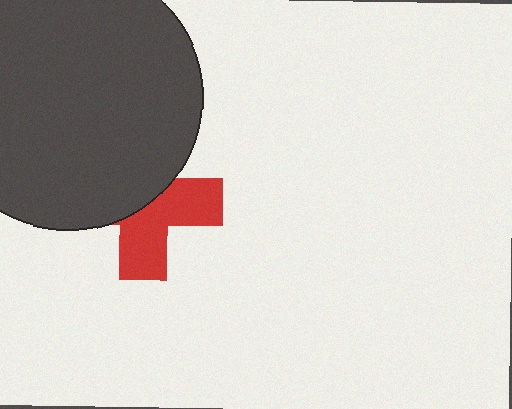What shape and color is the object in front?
The object in front is a dark gray circle.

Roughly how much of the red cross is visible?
About half of it is visible (roughly 48%).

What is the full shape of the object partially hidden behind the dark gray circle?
The partially hidden object is a red cross.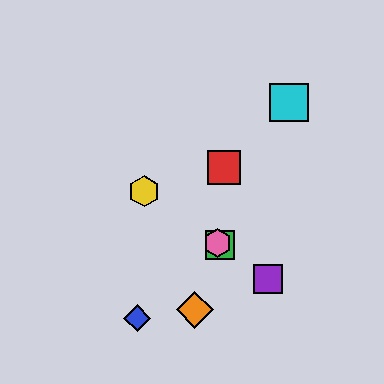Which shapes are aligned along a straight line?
The green square, the yellow hexagon, the purple square, the pink hexagon are aligned along a straight line.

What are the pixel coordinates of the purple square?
The purple square is at (268, 279).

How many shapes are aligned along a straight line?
4 shapes (the green square, the yellow hexagon, the purple square, the pink hexagon) are aligned along a straight line.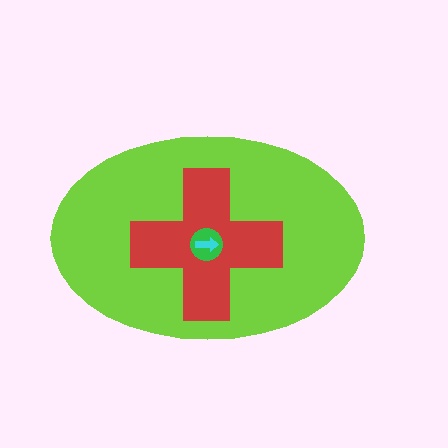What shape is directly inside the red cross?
The green circle.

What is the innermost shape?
The cyan arrow.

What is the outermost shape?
The lime ellipse.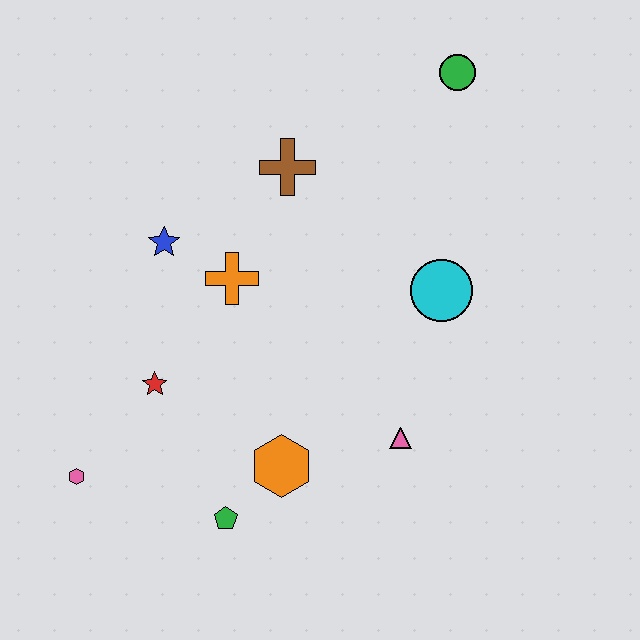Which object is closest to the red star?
The pink hexagon is closest to the red star.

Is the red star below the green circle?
Yes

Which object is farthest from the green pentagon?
The green circle is farthest from the green pentagon.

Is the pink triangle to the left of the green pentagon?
No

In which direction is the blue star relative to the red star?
The blue star is above the red star.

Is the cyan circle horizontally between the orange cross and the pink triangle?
No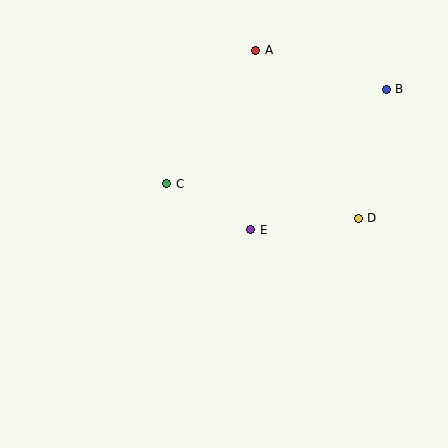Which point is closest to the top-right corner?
Point B is closest to the top-right corner.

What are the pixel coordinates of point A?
Point A is at (256, 50).